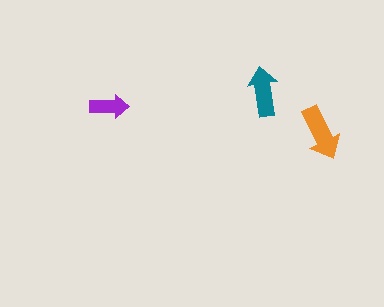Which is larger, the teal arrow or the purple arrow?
The teal one.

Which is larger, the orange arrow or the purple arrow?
The orange one.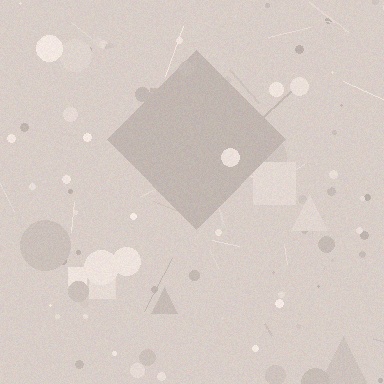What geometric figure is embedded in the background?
A diamond is embedded in the background.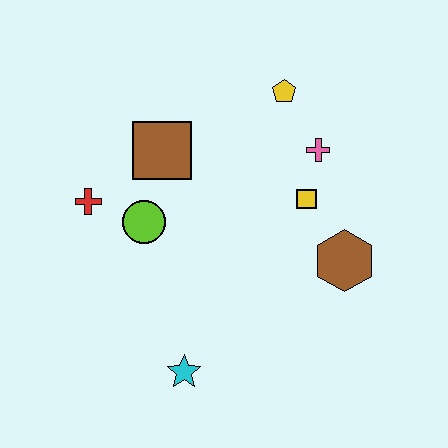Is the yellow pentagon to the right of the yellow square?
No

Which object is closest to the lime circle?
The red cross is closest to the lime circle.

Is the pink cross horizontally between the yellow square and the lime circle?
No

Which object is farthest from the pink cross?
The cyan star is farthest from the pink cross.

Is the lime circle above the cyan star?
Yes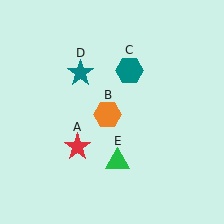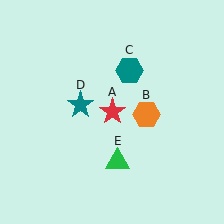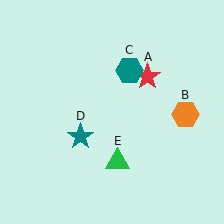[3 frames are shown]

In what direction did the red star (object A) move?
The red star (object A) moved up and to the right.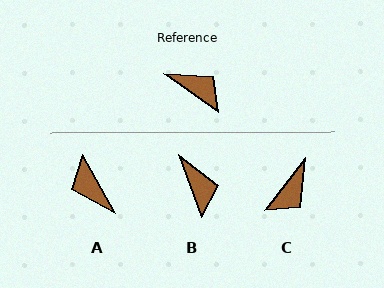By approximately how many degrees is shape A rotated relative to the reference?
Approximately 155 degrees counter-clockwise.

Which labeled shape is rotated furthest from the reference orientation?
A, about 155 degrees away.